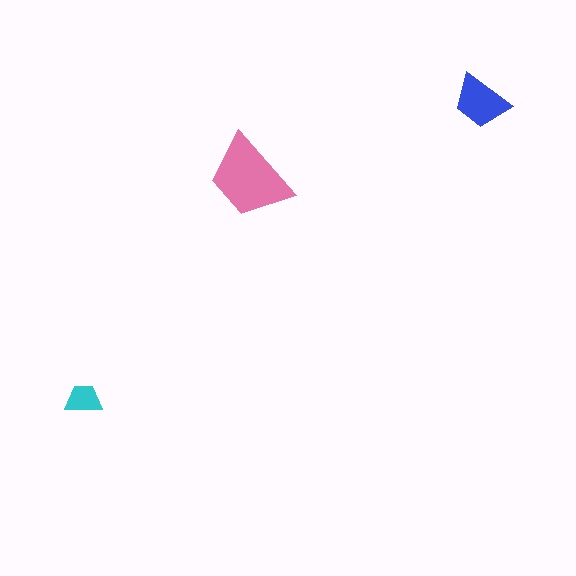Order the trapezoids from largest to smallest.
the pink one, the blue one, the cyan one.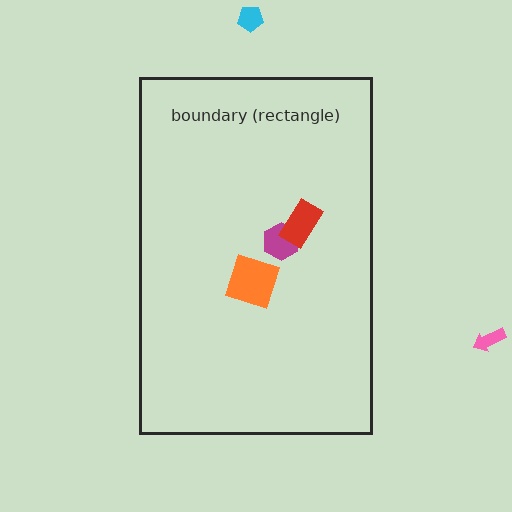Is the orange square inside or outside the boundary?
Inside.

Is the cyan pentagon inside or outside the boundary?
Outside.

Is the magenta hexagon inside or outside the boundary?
Inside.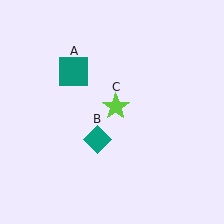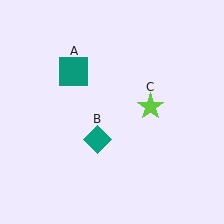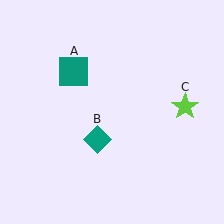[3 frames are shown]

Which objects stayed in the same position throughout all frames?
Teal square (object A) and teal diamond (object B) remained stationary.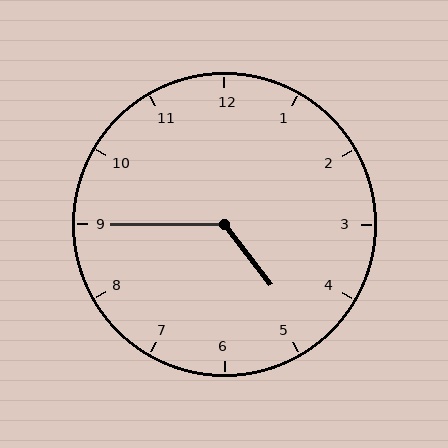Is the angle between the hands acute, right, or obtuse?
It is obtuse.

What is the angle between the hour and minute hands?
Approximately 128 degrees.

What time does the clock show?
4:45.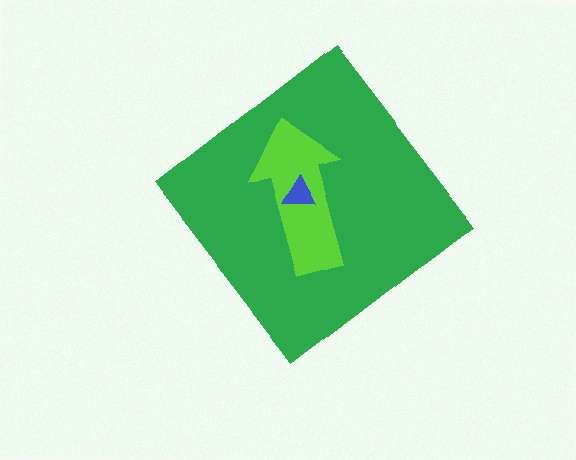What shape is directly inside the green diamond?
The lime arrow.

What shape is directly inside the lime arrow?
The blue triangle.